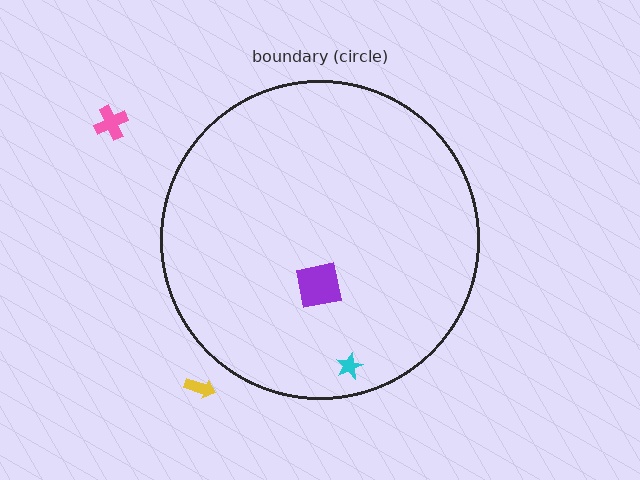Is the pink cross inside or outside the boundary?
Outside.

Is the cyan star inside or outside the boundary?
Inside.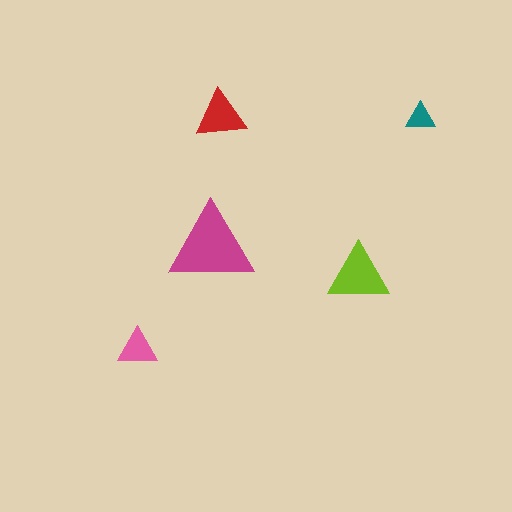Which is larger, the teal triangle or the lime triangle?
The lime one.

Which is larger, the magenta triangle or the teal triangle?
The magenta one.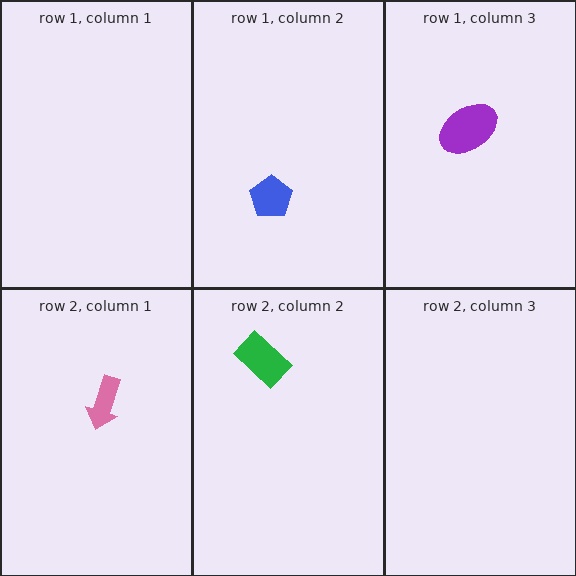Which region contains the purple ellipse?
The row 1, column 3 region.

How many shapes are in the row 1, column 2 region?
1.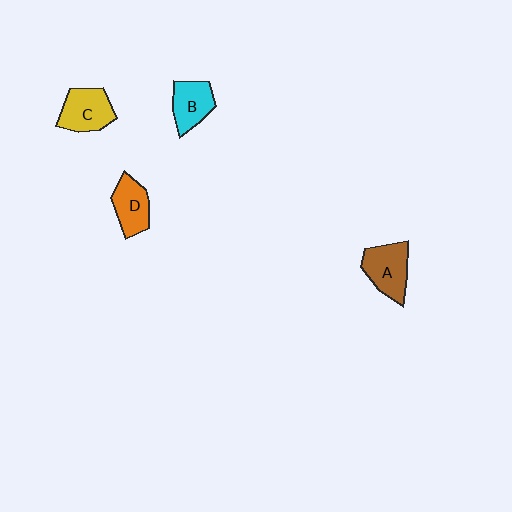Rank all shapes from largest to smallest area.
From largest to smallest: A (brown), C (yellow), D (orange), B (cyan).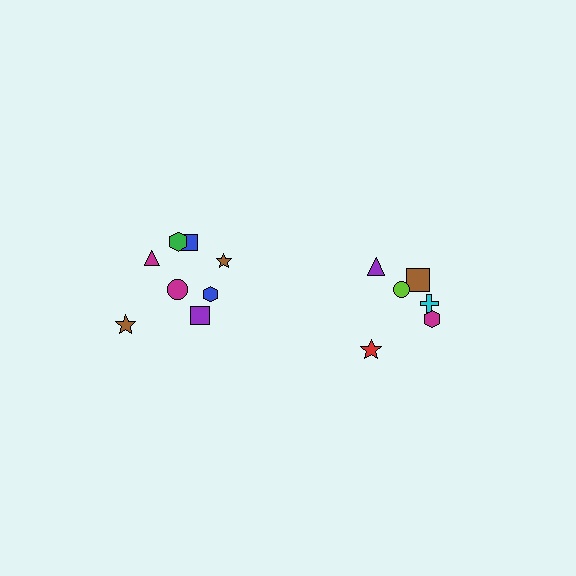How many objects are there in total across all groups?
There are 14 objects.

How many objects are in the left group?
There are 8 objects.